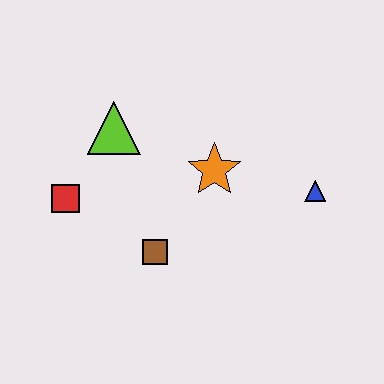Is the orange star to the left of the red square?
No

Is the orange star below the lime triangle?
Yes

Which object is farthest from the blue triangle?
The red square is farthest from the blue triangle.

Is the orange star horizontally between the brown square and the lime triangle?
No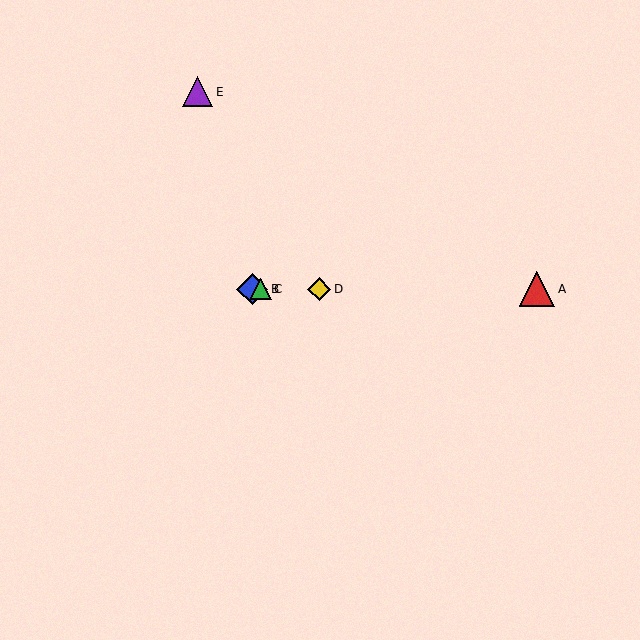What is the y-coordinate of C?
Object C is at y≈289.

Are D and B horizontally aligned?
Yes, both are at y≈289.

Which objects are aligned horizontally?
Objects A, B, C, D are aligned horizontally.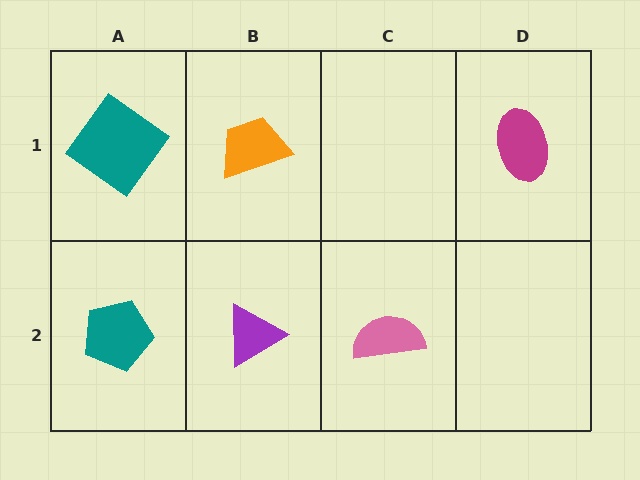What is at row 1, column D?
A magenta ellipse.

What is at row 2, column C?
A pink semicircle.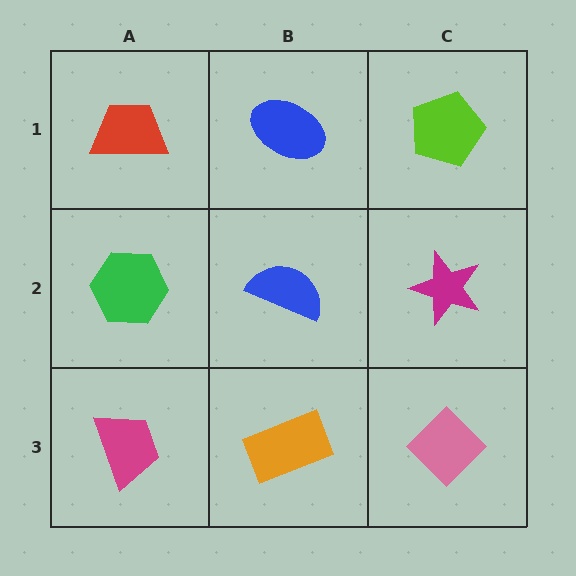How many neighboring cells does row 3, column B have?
3.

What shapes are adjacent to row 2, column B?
A blue ellipse (row 1, column B), an orange rectangle (row 3, column B), a green hexagon (row 2, column A), a magenta star (row 2, column C).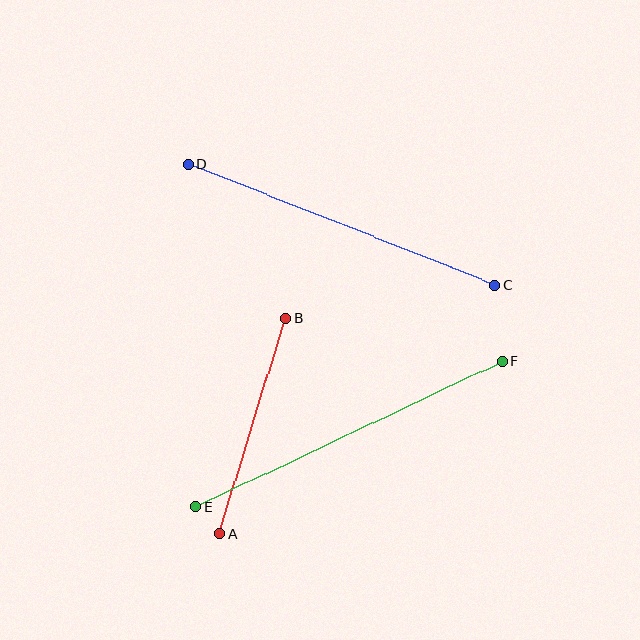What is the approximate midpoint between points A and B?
The midpoint is at approximately (253, 426) pixels.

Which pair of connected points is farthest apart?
Points E and F are farthest apart.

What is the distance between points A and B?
The distance is approximately 226 pixels.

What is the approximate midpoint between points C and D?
The midpoint is at approximately (342, 224) pixels.